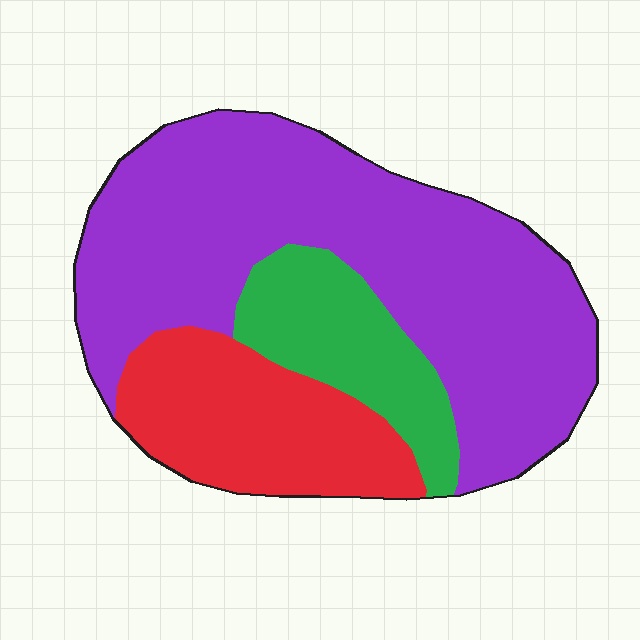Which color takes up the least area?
Green, at roughly 15%.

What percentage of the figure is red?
Red covers 23% of the figure.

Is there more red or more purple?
Purple.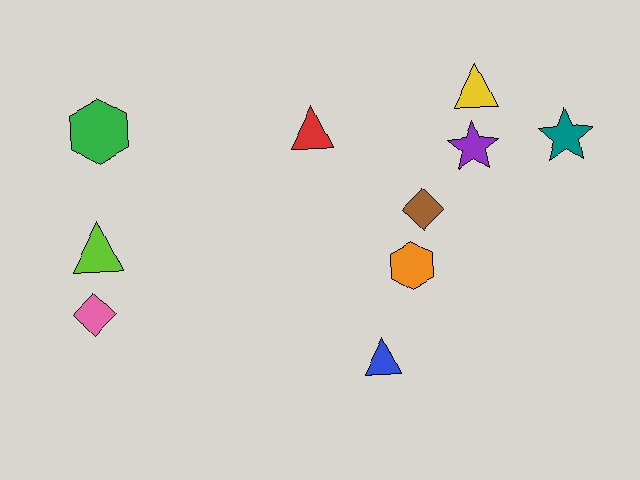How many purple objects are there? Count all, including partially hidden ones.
There is 1 purple object.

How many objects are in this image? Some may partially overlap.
There are 10 objects.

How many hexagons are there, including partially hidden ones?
There are 2 hexagons.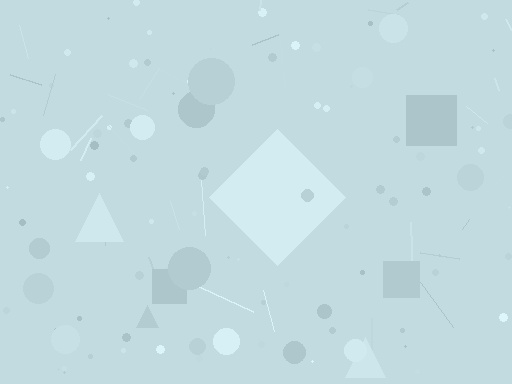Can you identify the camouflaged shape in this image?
The camouflaged shape is a diamond.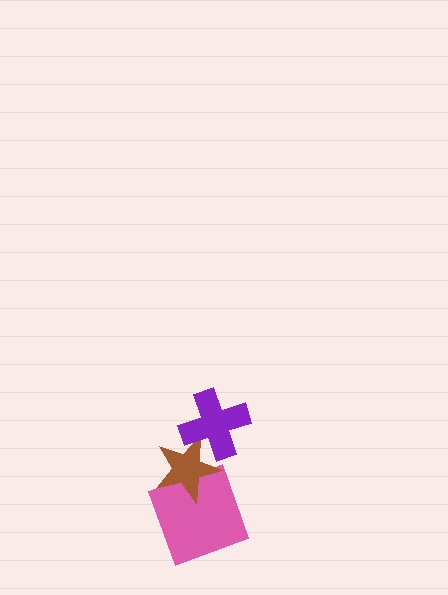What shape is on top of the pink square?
The brown star is on top of the pink square.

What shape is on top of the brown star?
The purple cross is on top of the brown star.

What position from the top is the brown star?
The brown star is 2nd from the top.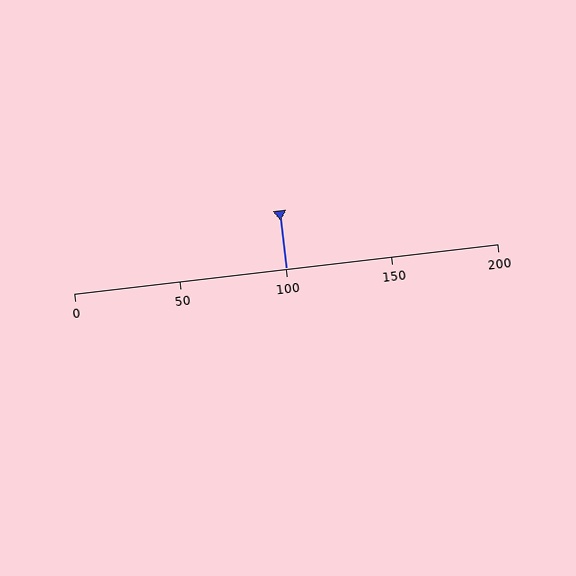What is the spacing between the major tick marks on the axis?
The major ticks are spaced 50 apart.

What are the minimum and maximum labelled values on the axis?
The axis runs from 0 to 200.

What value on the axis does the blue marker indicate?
The marker indicates approximately 100.